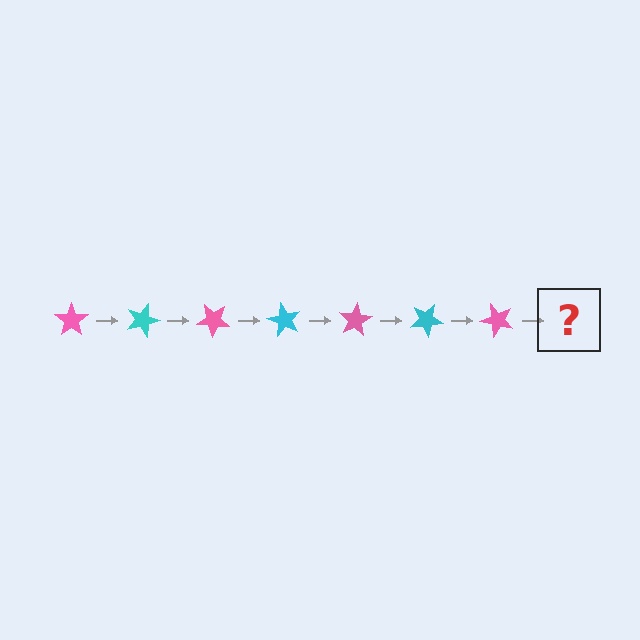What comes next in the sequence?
The next element should be a cyan star, rotated 140 degrees from the start.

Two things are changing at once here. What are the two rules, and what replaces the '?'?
The two rules are that it rotates 20 degrees each step and the color cycles through pink and cyan. The '?' should be a cyan star, rotated 140 degrees from the start.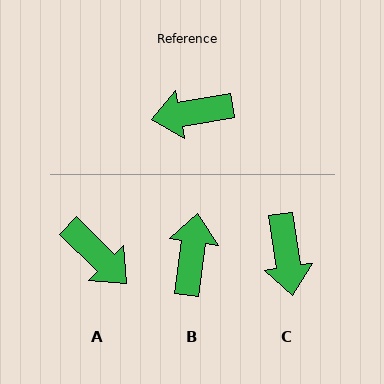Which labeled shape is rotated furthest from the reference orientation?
A, about 125 degrees away.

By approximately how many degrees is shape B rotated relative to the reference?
Approximately 108 degrees clockwise.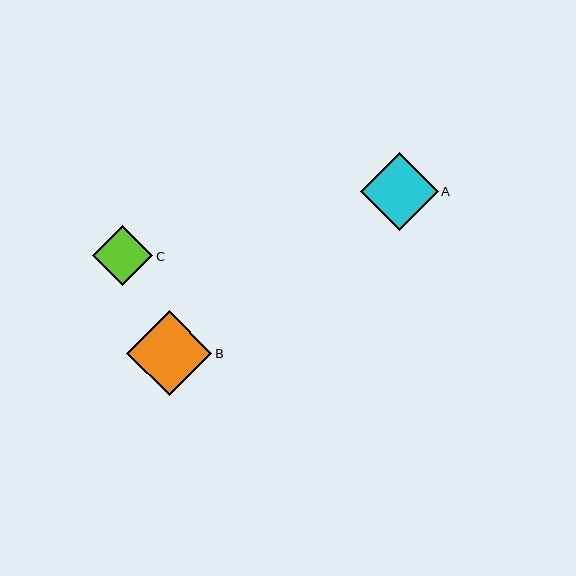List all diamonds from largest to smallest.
From largest to smallest: B, A, C.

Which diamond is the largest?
Diamond B is the largest with a size of approximately 85 pixels.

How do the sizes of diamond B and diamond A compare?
Diamond B and diamond A are approximately the same size.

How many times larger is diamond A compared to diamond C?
Diamond A is approximately 1.3 times the size of diamond C.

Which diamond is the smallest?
Diamond C is the smallest with a size of approximately 60 pixels.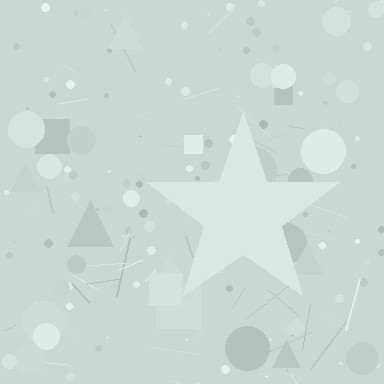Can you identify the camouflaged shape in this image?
The camouflaged shape is a star.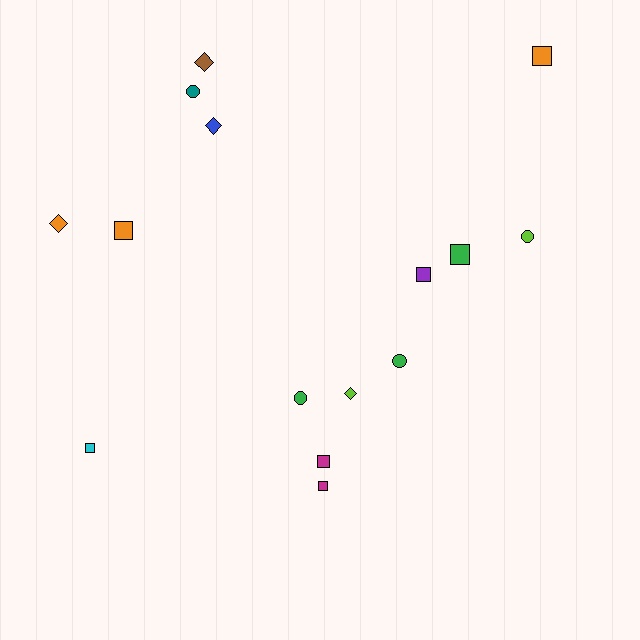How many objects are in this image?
There are 15 objects.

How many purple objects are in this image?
There is 1 purple object.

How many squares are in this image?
There are 7 squares.